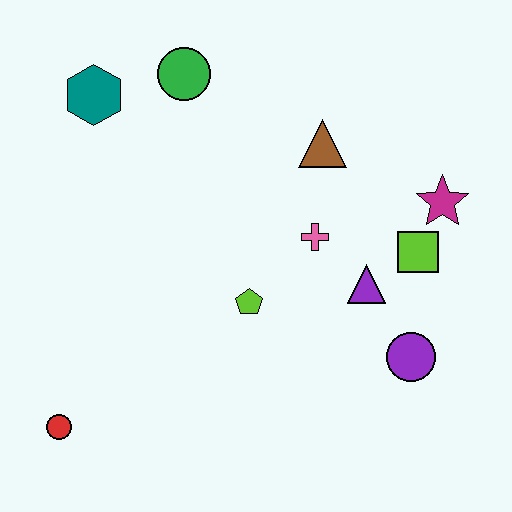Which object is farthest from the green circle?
The red circle is farthest from the green circle.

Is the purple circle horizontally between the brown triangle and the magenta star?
Yes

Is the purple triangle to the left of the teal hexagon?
No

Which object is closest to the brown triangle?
The pink cross is closest to the brown triangle.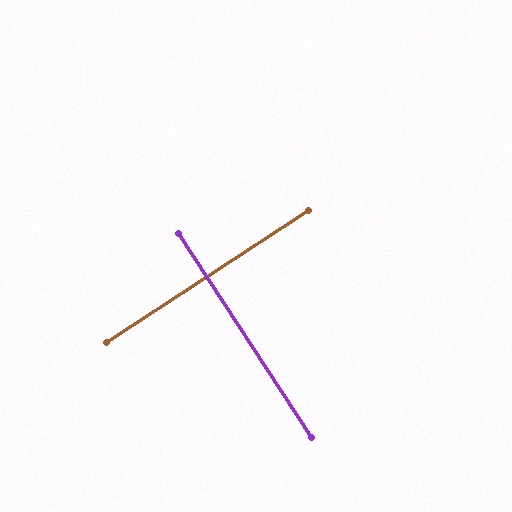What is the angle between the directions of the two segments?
Approximately 90 degrees.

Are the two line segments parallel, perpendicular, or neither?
Perpendicular — they meet at approximately 90°.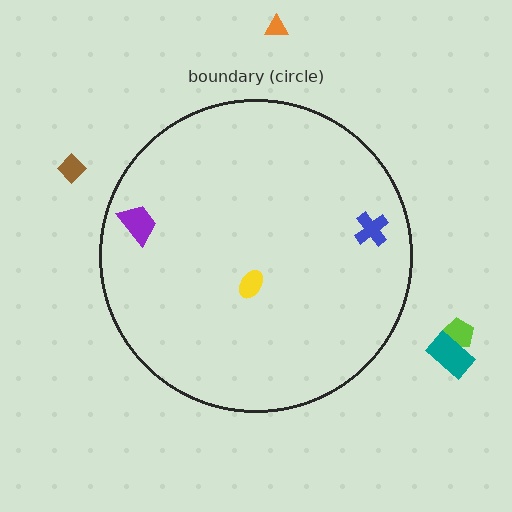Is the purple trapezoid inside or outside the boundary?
Inside.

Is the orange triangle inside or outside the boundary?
Outside.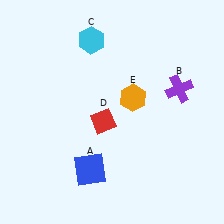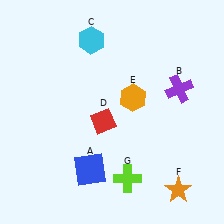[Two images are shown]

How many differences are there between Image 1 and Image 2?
There are 2 differences between the two images.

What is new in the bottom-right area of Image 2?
An orange star (F) was added in the bottom-right area of Image 2.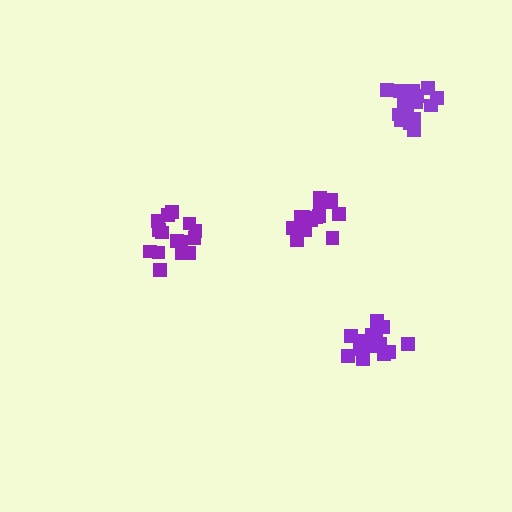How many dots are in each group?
Group 1: 17 dots, Group 2: 15 dots, Group 3: 15 dots, Group 4: 17 dots (64 total).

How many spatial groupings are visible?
There are 4 spatial groupings.